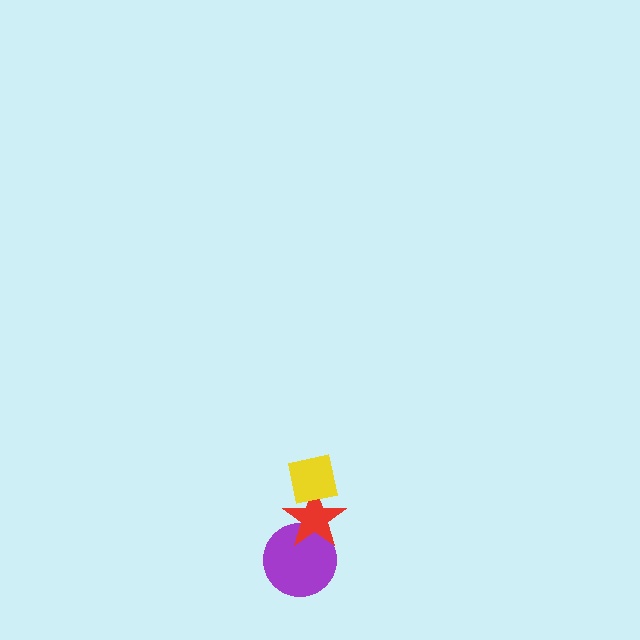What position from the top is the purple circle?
The purple circle is 3rd from the top.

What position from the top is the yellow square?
The yellow square is 1st from the top.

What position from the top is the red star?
The red star is 2nd from the top.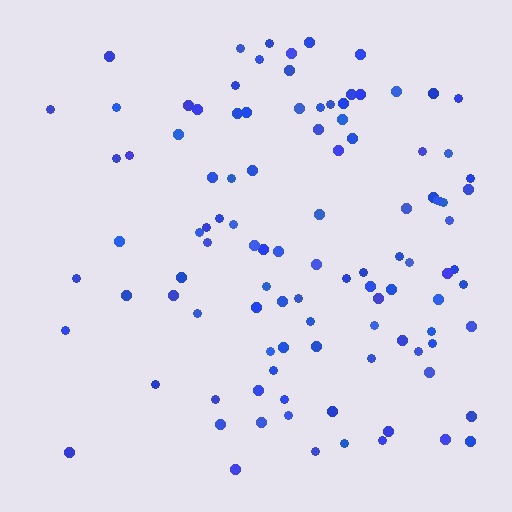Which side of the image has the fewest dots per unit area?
The left.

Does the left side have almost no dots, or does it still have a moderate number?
Still a moderate number, just noticeably fewer than the right.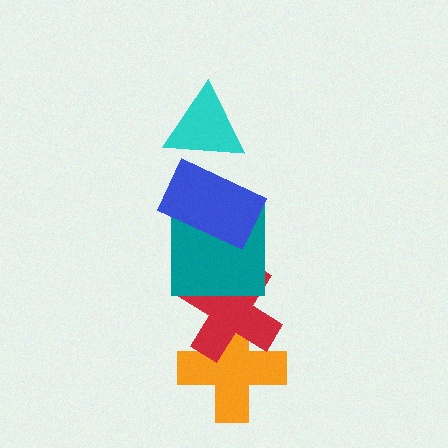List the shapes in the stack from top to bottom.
From top to bottom: the cyan triangle, the blue rectangle, the teal square, the red cross, the orange cross.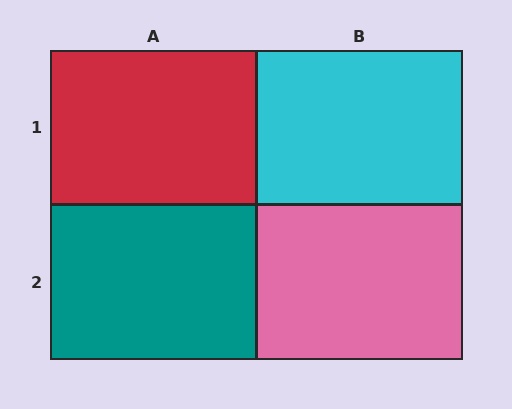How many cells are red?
1 cell is red.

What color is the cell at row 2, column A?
Teal.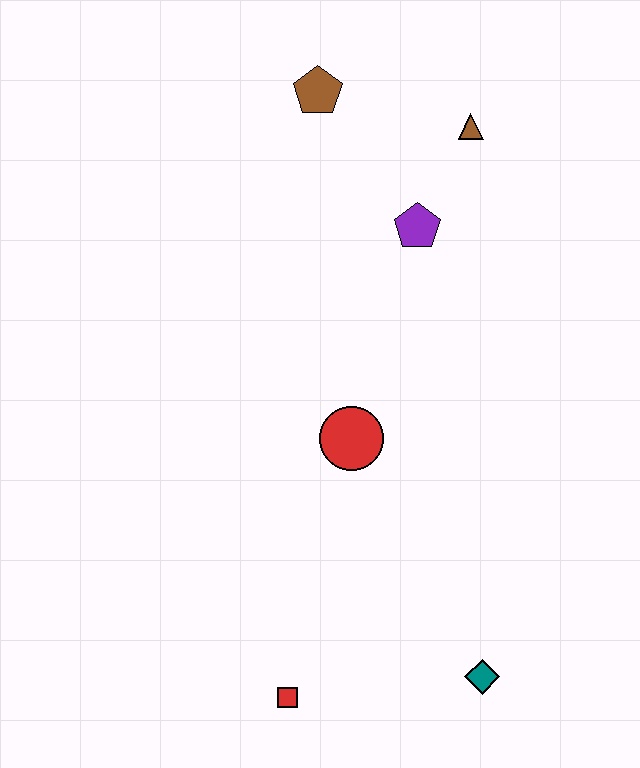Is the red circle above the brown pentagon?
No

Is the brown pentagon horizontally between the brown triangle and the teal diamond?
No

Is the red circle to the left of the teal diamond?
Yes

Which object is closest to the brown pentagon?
The brown triangle is closest to the brown pentagon.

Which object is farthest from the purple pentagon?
The red square is farthest from the purple pentagon.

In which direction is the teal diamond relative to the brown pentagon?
The teal diamond is below the brown pentagon.